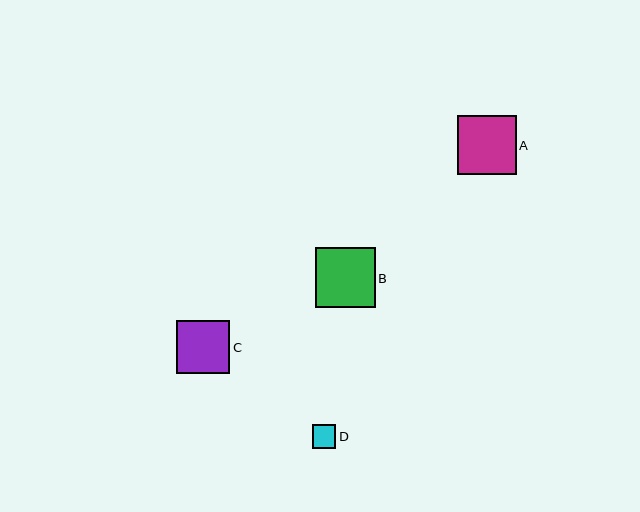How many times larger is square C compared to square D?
Square C is approximately 2.3 times the size of square D.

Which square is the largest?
Square B is the largest with a size of approximately 60 pixels.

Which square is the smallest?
Square D is the smallest with a size of approximately 23 pixels.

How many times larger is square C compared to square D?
Square C is approximately 2.3 times the size of square D.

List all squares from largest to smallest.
From largest to smallest: B, A, C, D.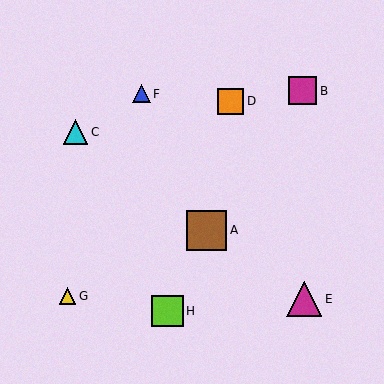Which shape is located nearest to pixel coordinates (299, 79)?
The magenta square (labeled B) at (302, 91) is nearest to that location.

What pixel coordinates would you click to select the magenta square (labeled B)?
Click at (302, 91) to select the magenta square B.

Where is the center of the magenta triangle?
The center of the magenta triangle is at (304, 299).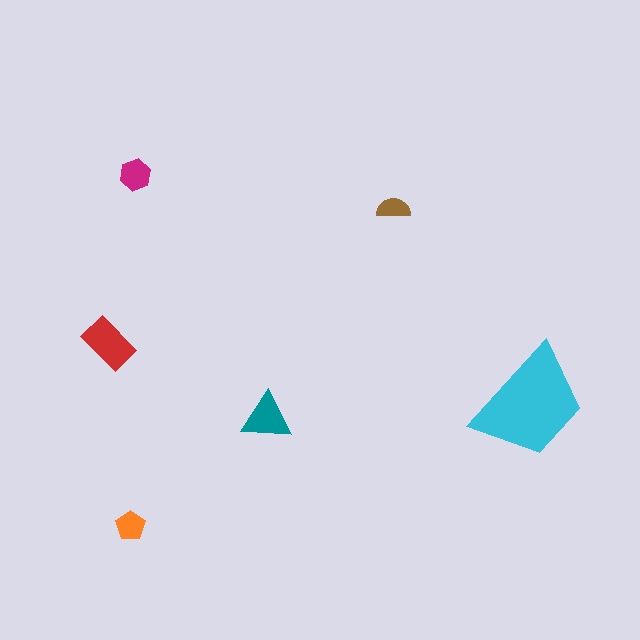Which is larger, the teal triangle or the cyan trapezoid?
The cyan trapezoid.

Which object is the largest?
The cyan trapezoid.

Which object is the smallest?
The brown semicircle.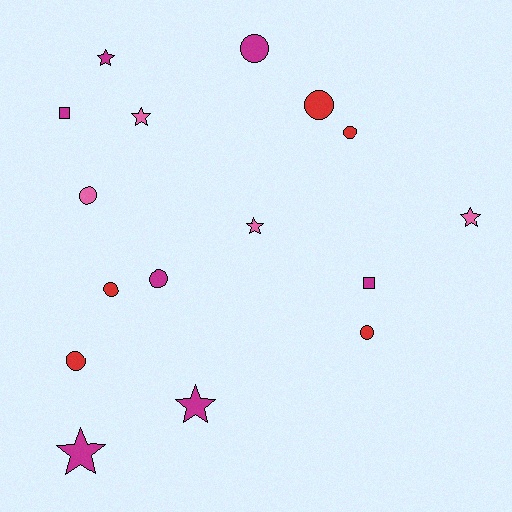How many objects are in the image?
There are 16 objects.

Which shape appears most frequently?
Circle, with 8 objects.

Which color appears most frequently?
Magenta, with 7 objects.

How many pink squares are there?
There are no pink squares.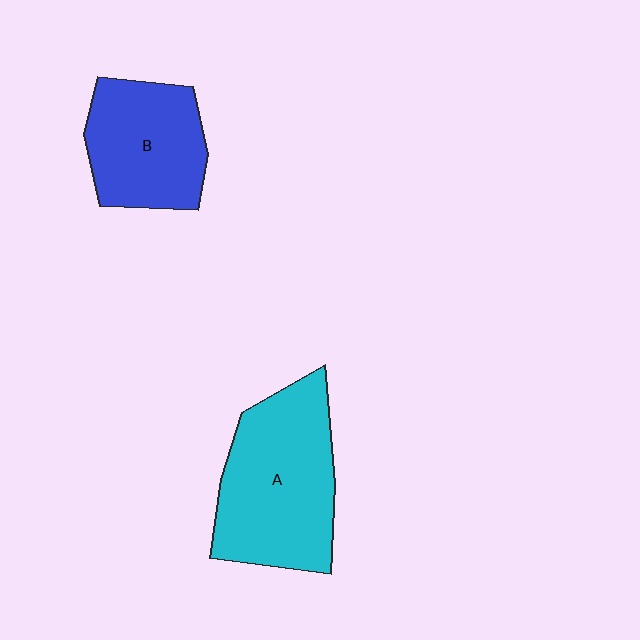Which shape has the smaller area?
Shape B (blue).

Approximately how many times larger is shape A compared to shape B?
Approximately 1.4 times.